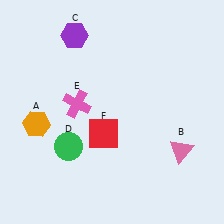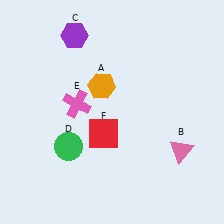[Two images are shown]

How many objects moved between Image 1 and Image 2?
1 object moved between the two images.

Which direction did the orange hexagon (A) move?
The orange hexagon (A) moved right.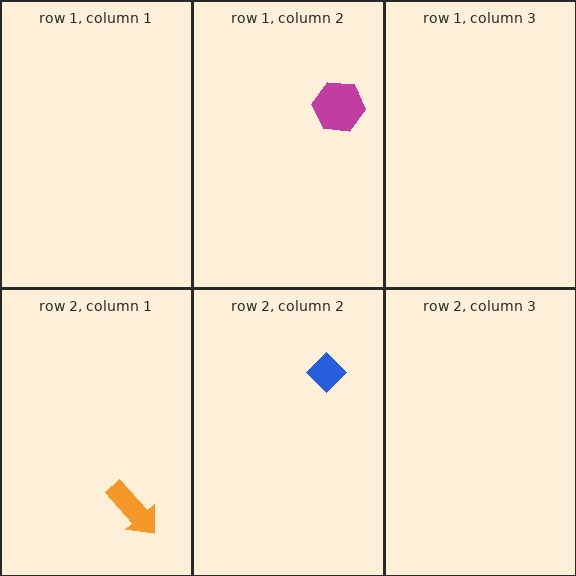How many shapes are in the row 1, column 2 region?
1.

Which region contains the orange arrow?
The row 2, column 1 region.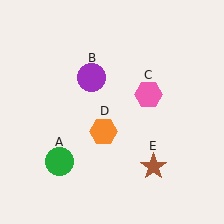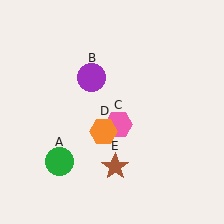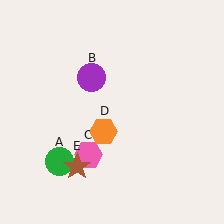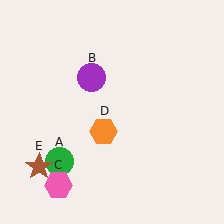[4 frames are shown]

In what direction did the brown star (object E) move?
The brown star (object E) moved left.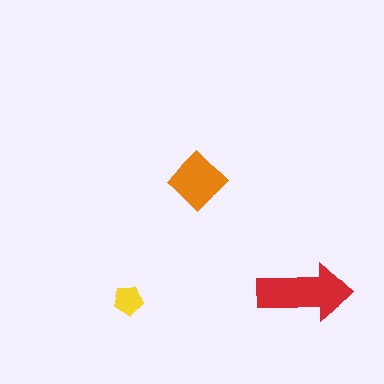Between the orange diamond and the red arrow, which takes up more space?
The red arrow.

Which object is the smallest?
The yellow pentagon.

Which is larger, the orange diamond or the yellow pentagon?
The orange diamond.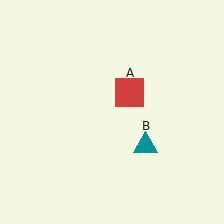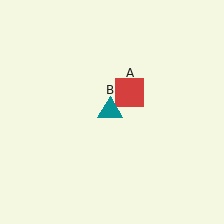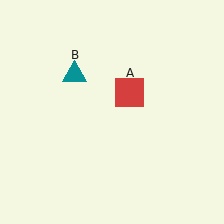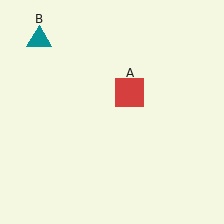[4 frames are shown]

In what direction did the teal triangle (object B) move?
The teal triangle (object B) moved up and to the left.